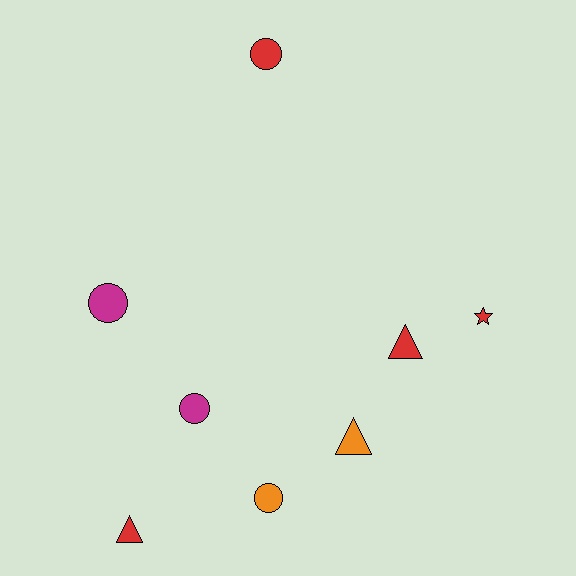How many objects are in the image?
There are 8 objects.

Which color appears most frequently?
Red, with 4 objects.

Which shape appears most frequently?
Circle, with 4 objects.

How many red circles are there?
There is 1 red circle.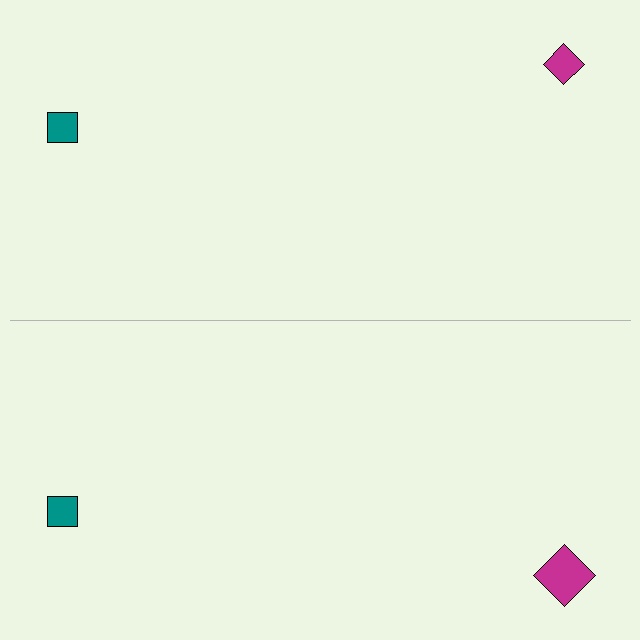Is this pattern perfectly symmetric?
No, the pattern is not perfectly symmetric. The magenta diamond on the bottom side has a different size than its mirror counterpart.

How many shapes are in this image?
There are 4 shapes in this image.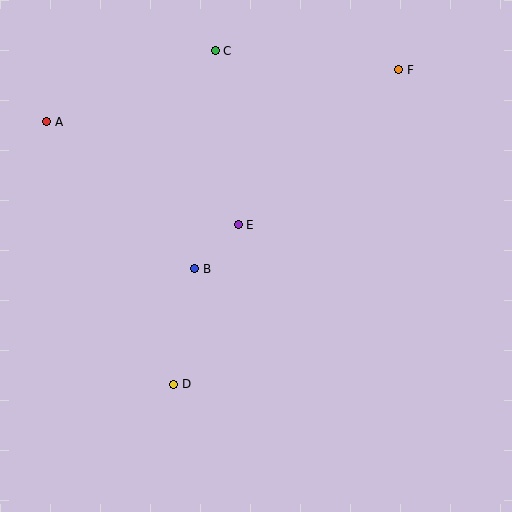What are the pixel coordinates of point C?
Point C is at (215, 51).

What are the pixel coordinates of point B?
Point B is at (195, 269).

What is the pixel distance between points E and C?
The distance between E and C is 176 pixels.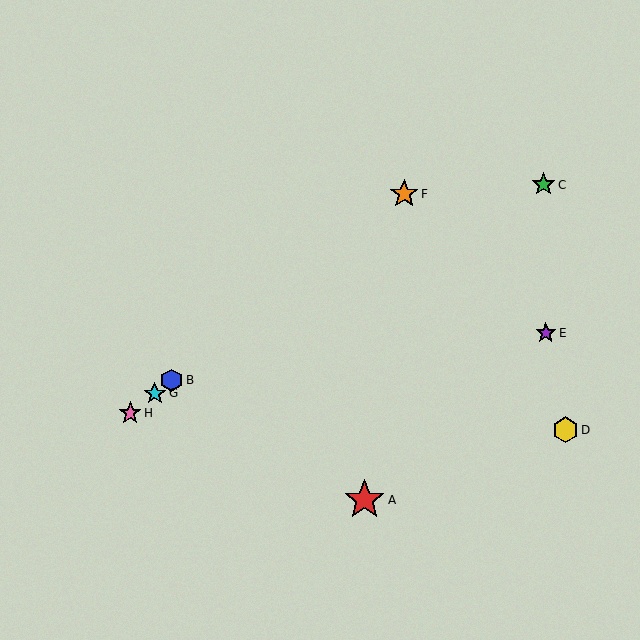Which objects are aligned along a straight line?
Objects B, F, G, H are aligned along a straight line.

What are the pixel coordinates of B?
Object B is at (171, 380).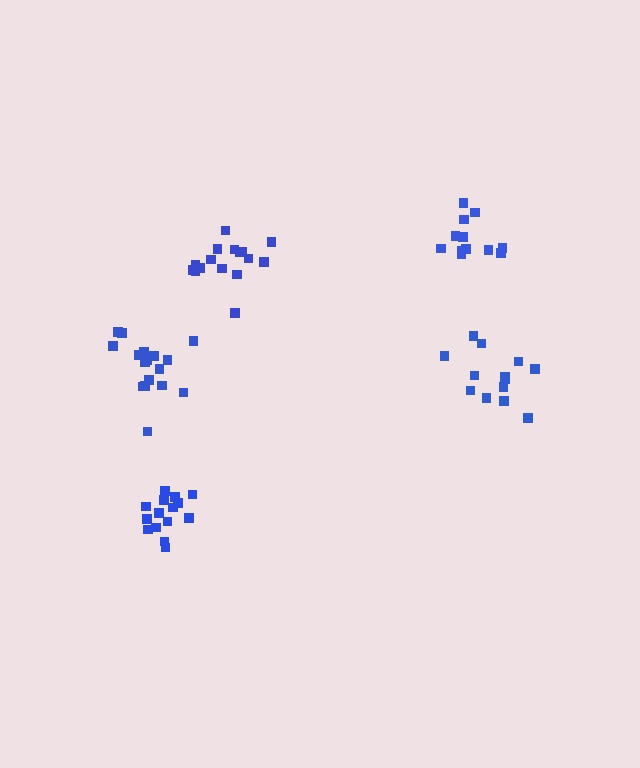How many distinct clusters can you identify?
There are 5 distinct clusters.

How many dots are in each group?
Group 1: 12 dots, Group 2: 18 dots, Group 3: 15 dots, Group 4: 16 dots, Group 5: 13 dots (74 total).